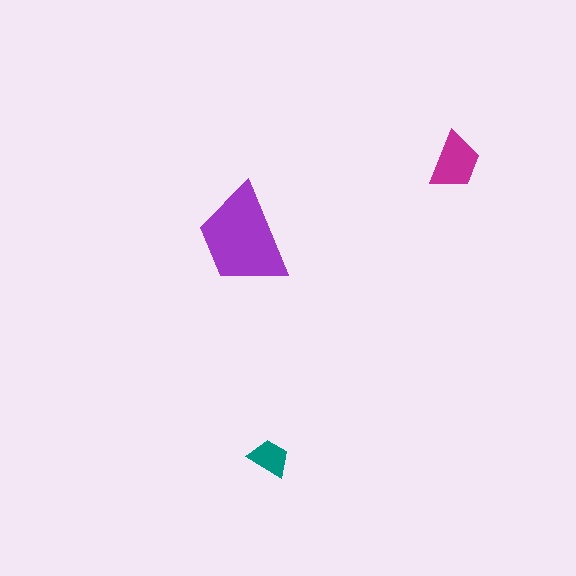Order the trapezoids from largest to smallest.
the purple one, the magenta one, the teal one.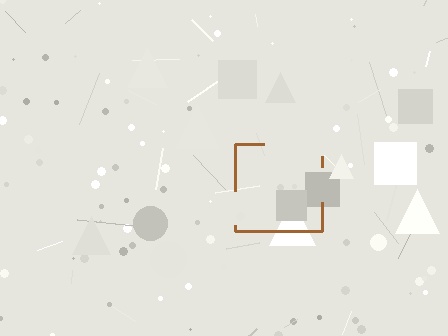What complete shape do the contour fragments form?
The contour fragments form a square.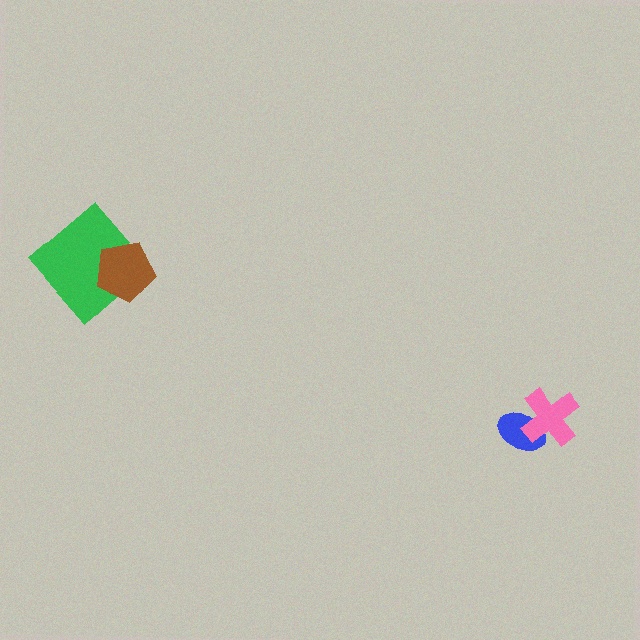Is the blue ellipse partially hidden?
Yes, it is partially covered by another shape.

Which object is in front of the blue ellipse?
The pink cross is in front of the blue ellipse.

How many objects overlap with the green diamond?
1 object overlaps with the green diamond.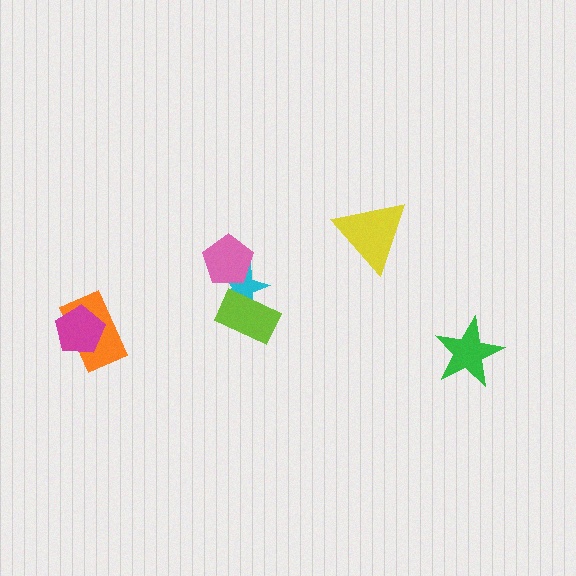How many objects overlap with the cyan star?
2 objects overlap with the cyan star.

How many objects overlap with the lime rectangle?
1 object overlaps with the lime rectangle.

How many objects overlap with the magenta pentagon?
1 object overlaps with the magenta pentagon.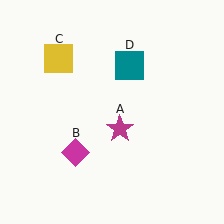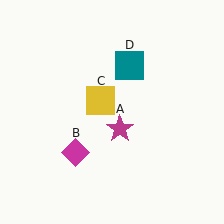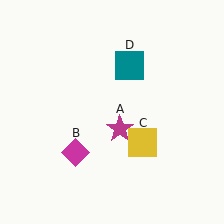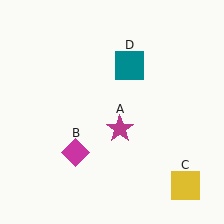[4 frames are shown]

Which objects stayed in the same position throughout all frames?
Magenta star (object A) and magenta diamond (object B) and teal square (object D) remained stationary.